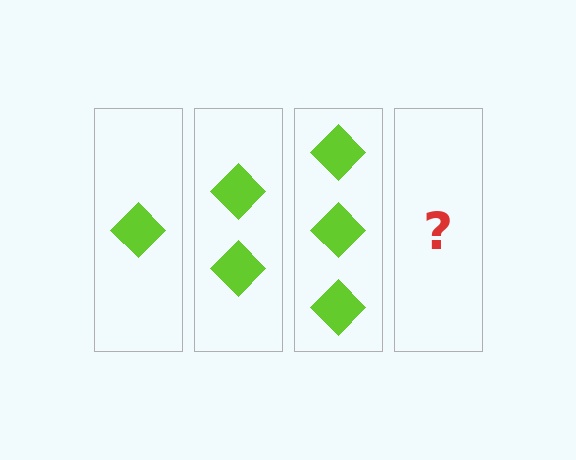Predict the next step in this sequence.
The next step is 4 diamonds.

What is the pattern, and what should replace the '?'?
The pattern is that each step adds one more diamond. The '?' should be 4 diamonds.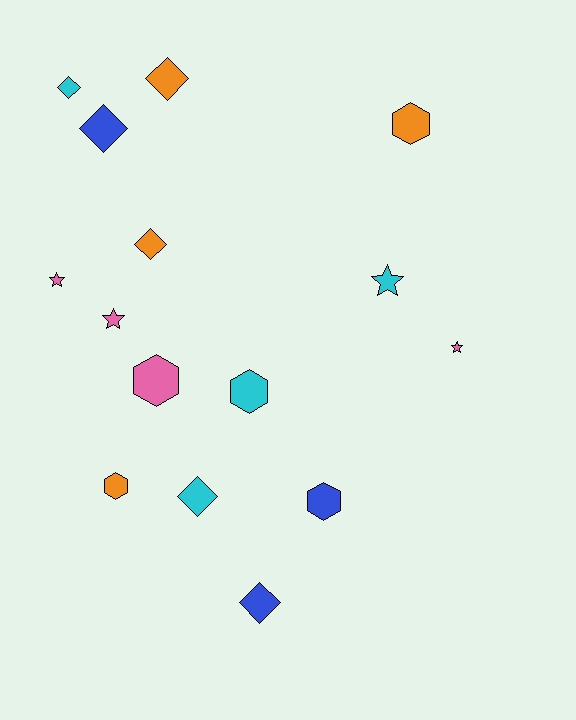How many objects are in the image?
There are 15 objects.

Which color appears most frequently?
Orange, with 4 objects.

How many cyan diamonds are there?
There are 2 cyan diamonds.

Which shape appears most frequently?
Diamond, with 6 objects.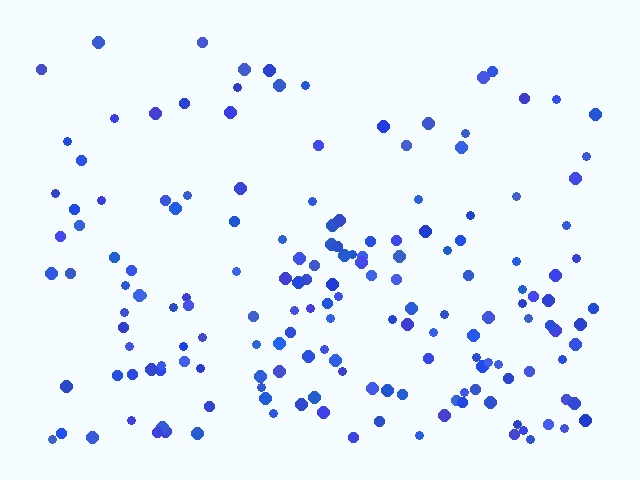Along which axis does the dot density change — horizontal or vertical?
Vertical.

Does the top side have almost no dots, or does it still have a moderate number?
Still a moderate number, just noticeably fewer than the bottom.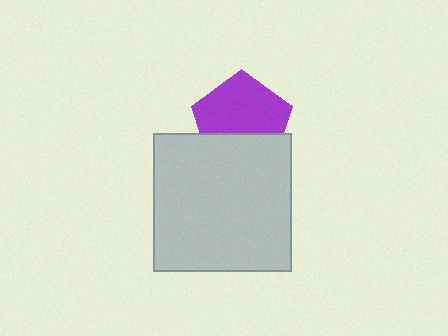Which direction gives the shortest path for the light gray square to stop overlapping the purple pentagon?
Moving down gives the shortest separation.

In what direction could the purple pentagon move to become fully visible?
The purple pentagon could move up. That would shift it out from behind the light gray square entirely.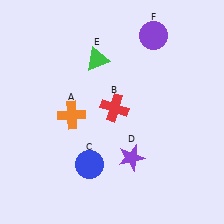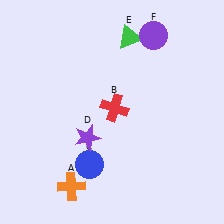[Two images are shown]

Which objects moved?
The objects that moved are: the orange cross (A), the purple star (D), the green triangle (E).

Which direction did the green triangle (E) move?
The green triangle (E) moved right.